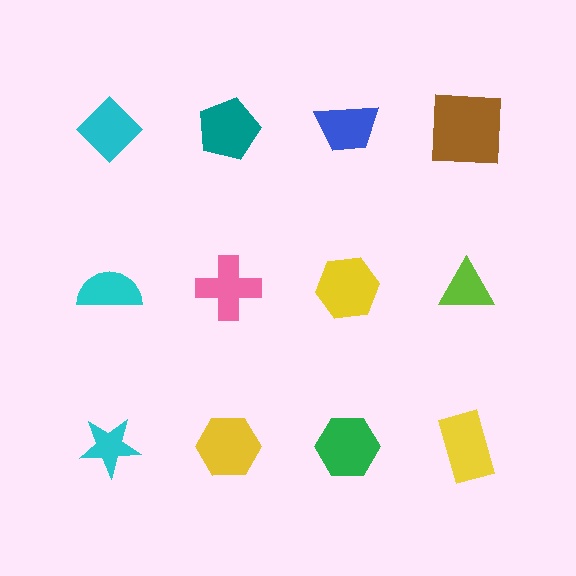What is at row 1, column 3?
A blue trapezoid.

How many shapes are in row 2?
4 shapes.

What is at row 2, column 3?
A yellow hexagon.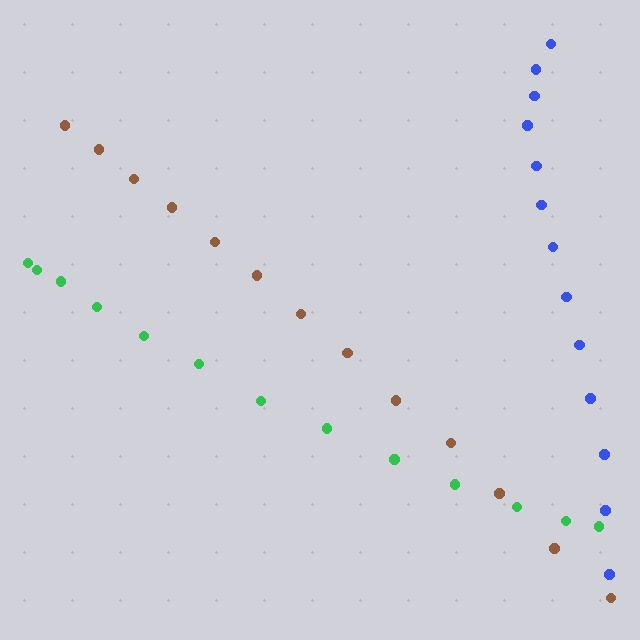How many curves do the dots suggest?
There are 3 distinct paths.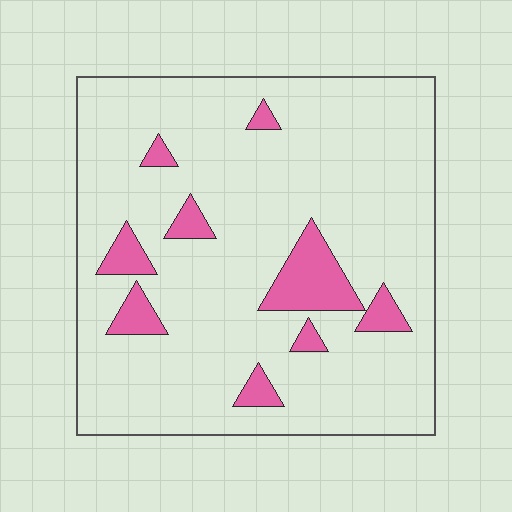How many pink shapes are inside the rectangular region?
9.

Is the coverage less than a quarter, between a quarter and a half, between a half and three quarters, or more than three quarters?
Less than a quarter.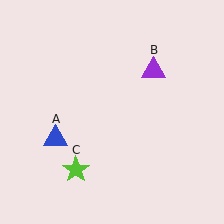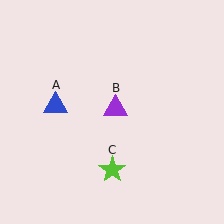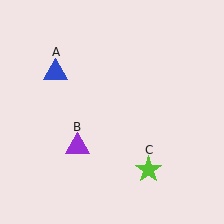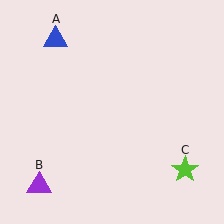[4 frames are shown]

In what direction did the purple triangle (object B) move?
The purple triangle (object B) moved down and to the left.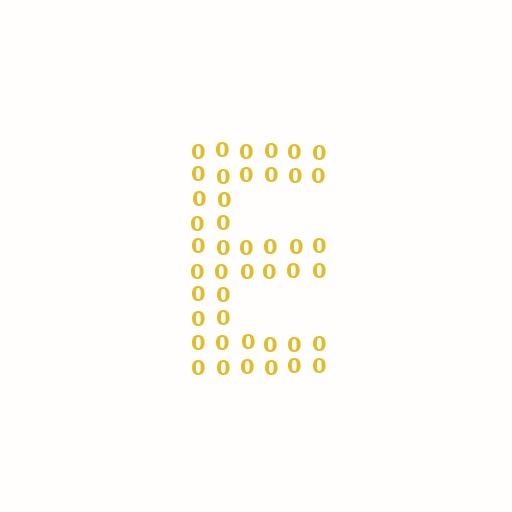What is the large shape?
The large shape is the letter E.